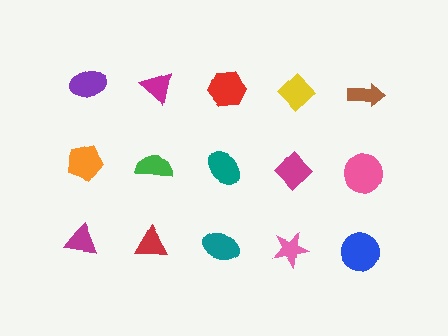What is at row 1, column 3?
A red hexagon.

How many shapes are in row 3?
5 shapes.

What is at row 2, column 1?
An orange pentagon.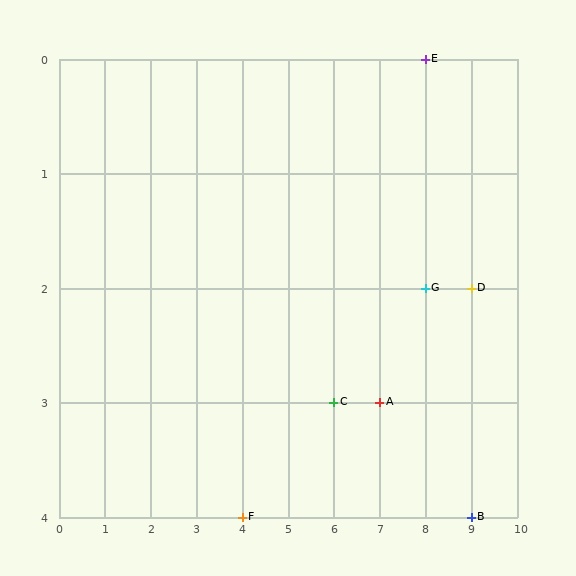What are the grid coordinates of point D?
Point D is at grid coordinates (9, 2).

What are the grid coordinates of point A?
Point A is at grid coordinates (7, 3).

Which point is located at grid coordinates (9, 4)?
Point B is at (9, 4).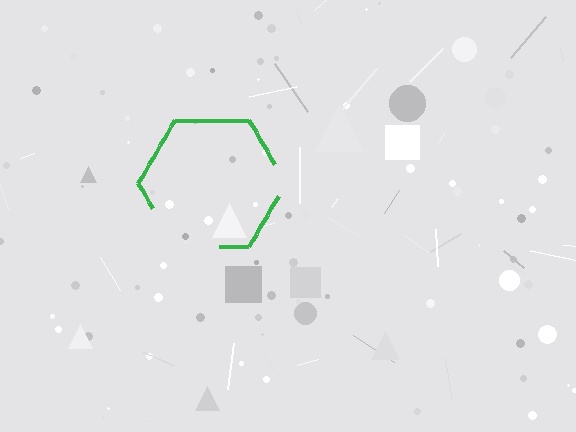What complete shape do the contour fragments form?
The contour fragments form a hexagon.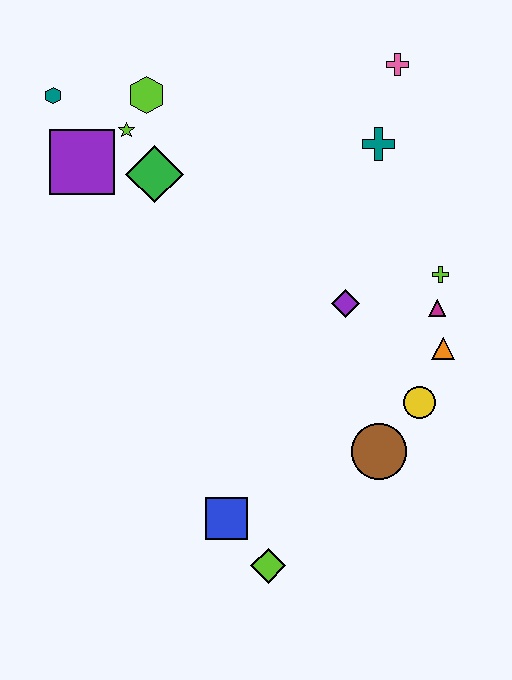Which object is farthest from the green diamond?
The lime diamond is farthest from the green diamond.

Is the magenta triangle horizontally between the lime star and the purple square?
No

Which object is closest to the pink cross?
The teal cross is closest to the pink cross.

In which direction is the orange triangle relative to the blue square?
The orange triangle is to the right of the blue square.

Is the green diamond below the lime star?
Yes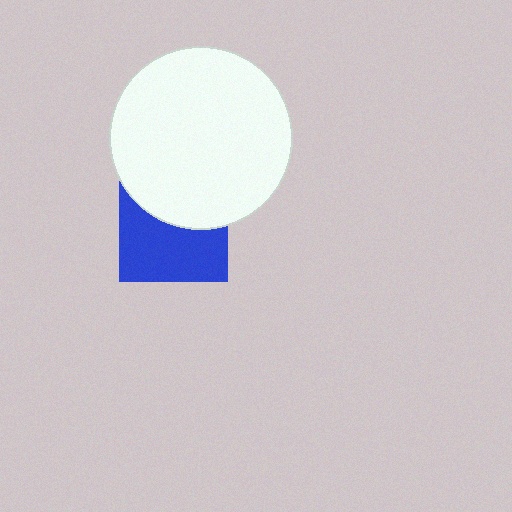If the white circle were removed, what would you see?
You would see the complete blue square.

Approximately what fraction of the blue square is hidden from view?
Roughly 42% of the blue square is hidden behind the white circle.